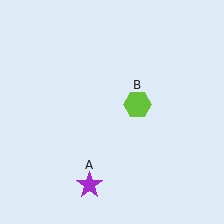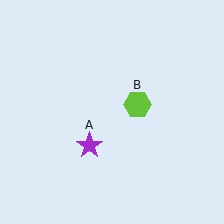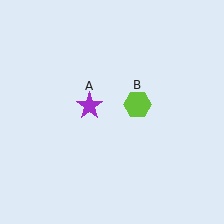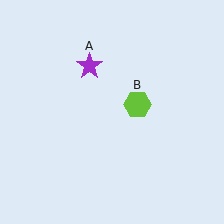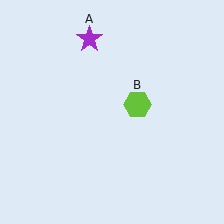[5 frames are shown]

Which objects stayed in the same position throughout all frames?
Lime hexagon (object B) remained stationary.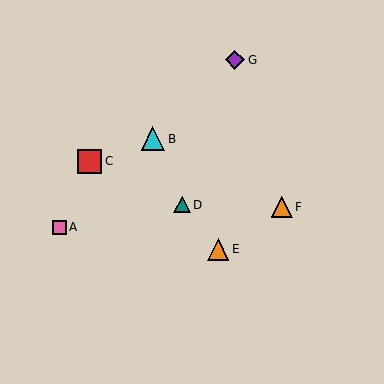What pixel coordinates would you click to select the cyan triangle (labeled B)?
Click at (153, 139) to select the cyan triangle B.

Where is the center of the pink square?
The center of the pink square is at (59, 227).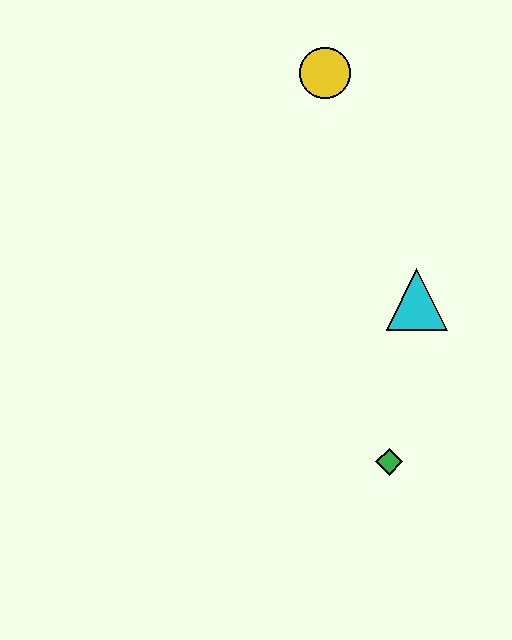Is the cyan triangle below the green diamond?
No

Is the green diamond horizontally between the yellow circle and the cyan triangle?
Yes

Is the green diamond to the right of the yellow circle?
Yes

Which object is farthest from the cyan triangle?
The yellow circle is farthest from the cyan triangle.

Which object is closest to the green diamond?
The cyan triangle is closest to the green diamond.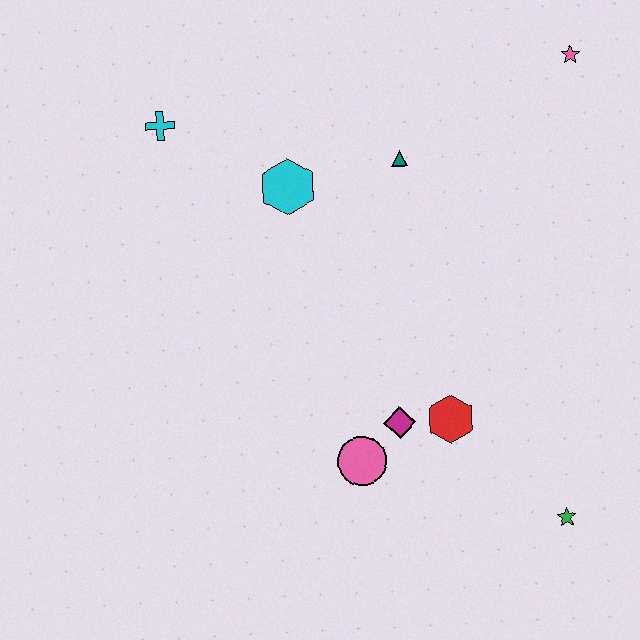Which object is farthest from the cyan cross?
The green star is farthest from the cyan cross.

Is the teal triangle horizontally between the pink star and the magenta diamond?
Yes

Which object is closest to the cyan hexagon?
The teal triangle is closest to the cyan hexagon.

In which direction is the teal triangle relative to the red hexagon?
The teal triangle is above the red hexagon.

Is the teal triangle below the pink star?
Yes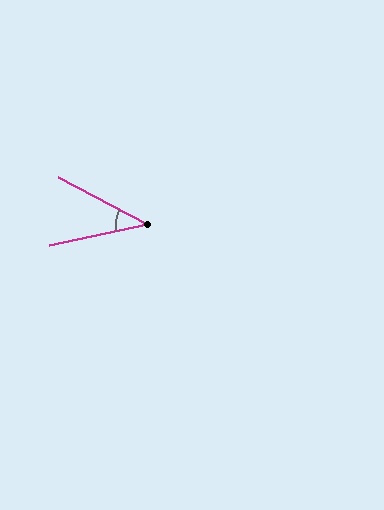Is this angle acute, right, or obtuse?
It is acute.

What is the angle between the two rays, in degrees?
Approximately 40 degrees.